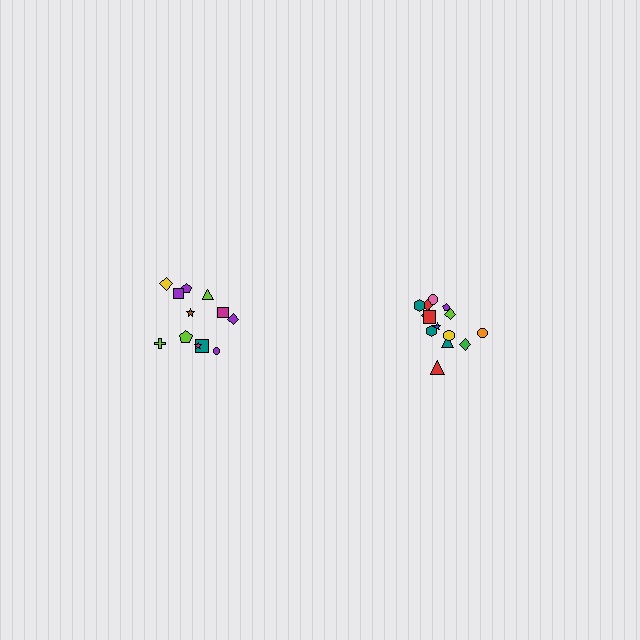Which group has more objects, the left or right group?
The right group.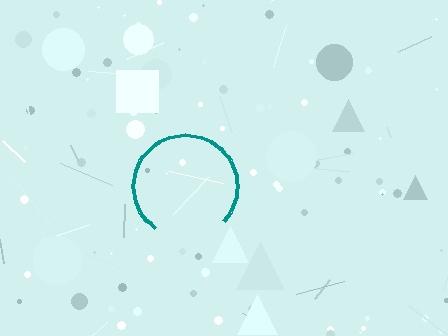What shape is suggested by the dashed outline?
The dashed outline suggests a circle.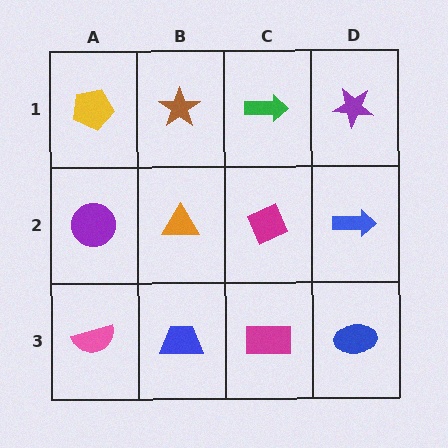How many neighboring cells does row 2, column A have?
3.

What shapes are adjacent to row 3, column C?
A magenta diamond (row 2, column C), a blue trapezoid (row 3, column B), a blue ellipse (row 3, column D).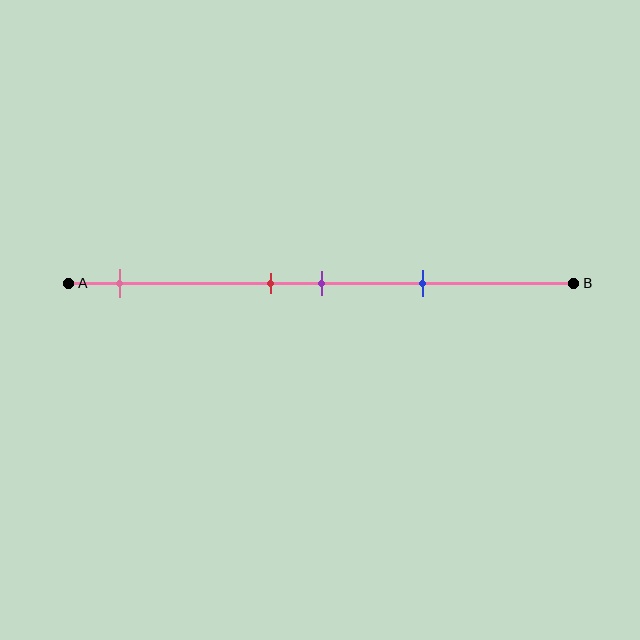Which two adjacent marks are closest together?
The red and purple marks are the closest adjacent pair.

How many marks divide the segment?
There are 4 marks dividing the segment.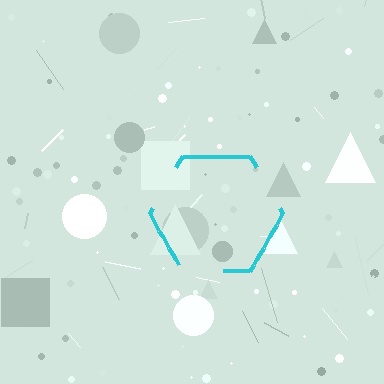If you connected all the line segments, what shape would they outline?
They would outline a hexagon.